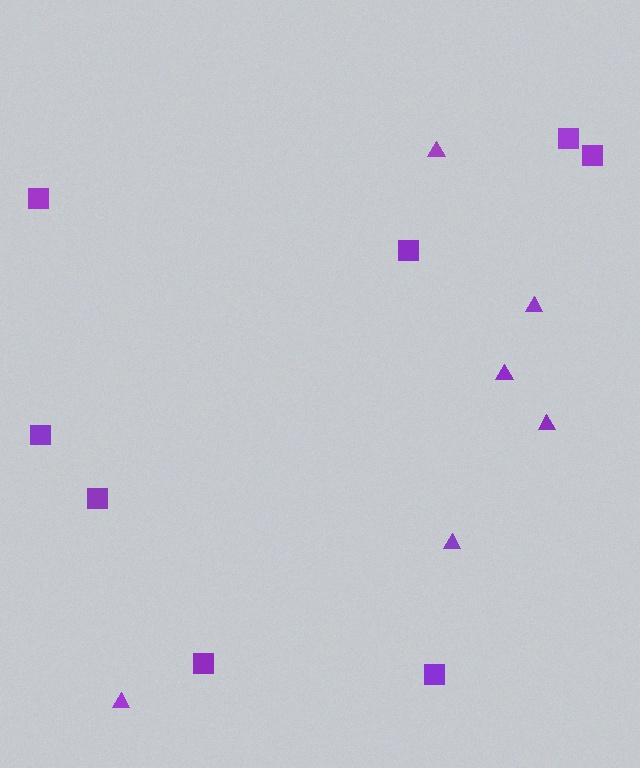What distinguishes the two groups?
There are 2 groups: one group of triangles (6) and one group of squares (8).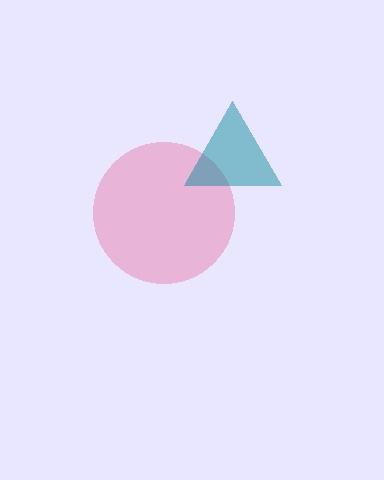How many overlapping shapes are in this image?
There are 2 overlapping shapes in the image.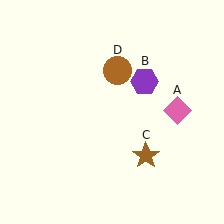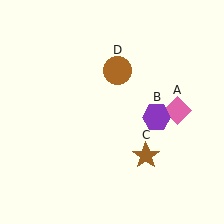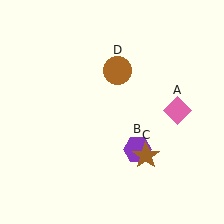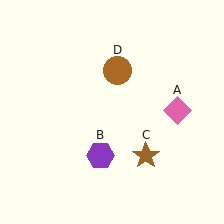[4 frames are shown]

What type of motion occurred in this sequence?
The purple hexagon (object B) rotated clockwise around the center of the scene.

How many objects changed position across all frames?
1 object changed position: purple hexagon (object B).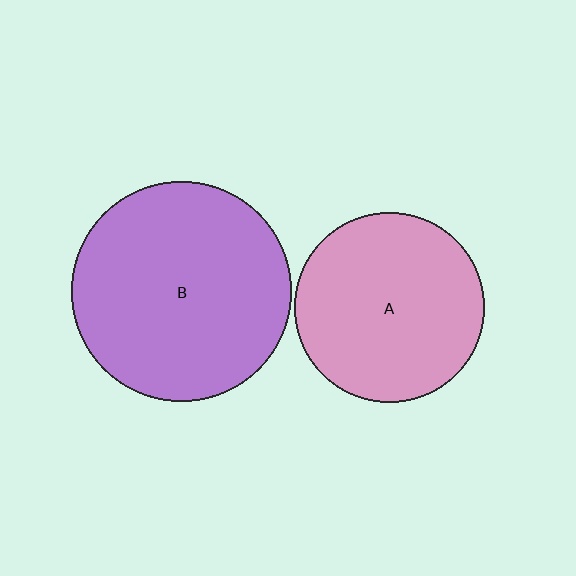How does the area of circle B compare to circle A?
Approximately 1.3 times.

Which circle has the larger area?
Circle B (purple).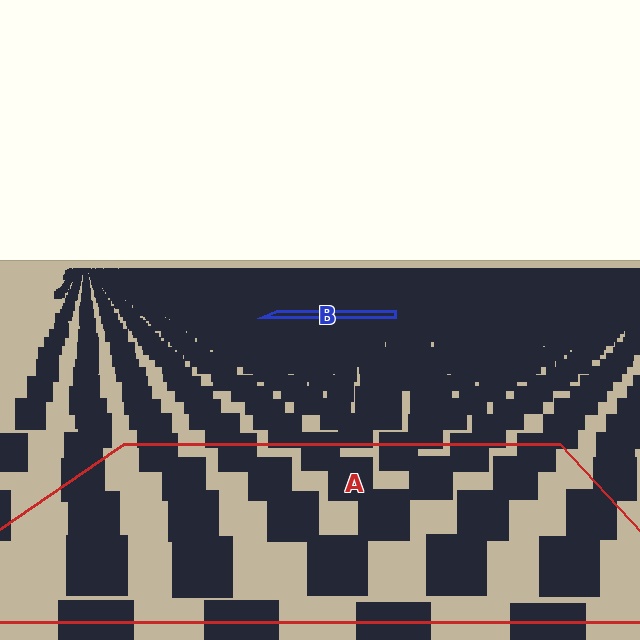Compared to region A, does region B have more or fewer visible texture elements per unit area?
Region B has more texture elements per unit area — they are packed more densely because it is farther away.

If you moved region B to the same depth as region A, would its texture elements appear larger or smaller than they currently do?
They would appear larger. At a closer depth, the same texture elements are projected at a bigger on-screen size.